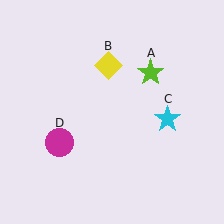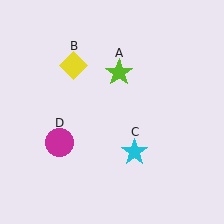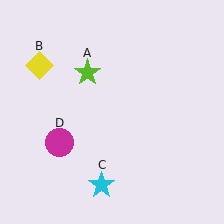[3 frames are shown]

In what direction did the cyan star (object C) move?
The cyan star (object C) moved down and to the left.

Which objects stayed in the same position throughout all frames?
Magenta circle (object D) remained stationary.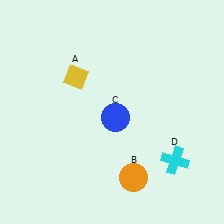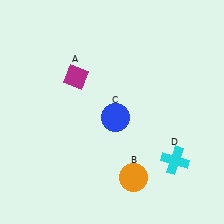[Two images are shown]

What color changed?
The diamond (A) changed from yellow in Image 1 to magenta in Image 2.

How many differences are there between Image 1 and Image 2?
There is 1 difference between the two images.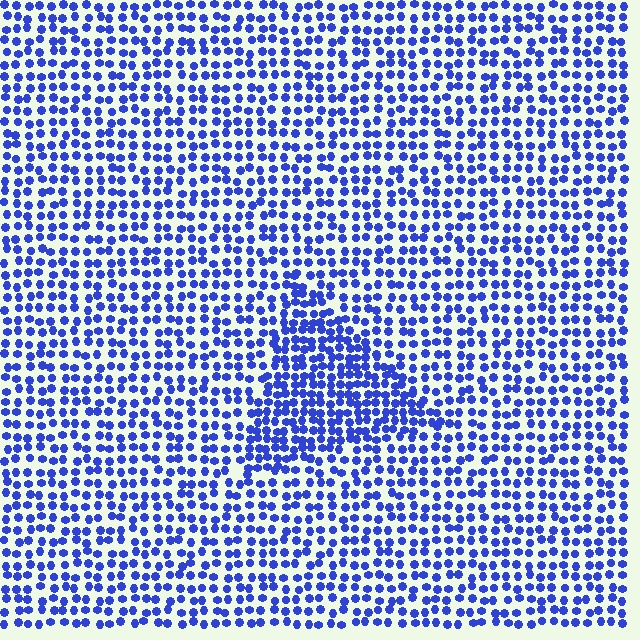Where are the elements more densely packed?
The elements are more densely packed inside the triangle boundary.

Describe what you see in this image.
The image contains small blue elements arranged at two different densities. A triangle-shaped region is visible where the elements are more densely packed than the surrounding area.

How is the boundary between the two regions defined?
The boundary is defined by a change in element density (approximately 1.7x ratio). All elements are the same color, size, and shape.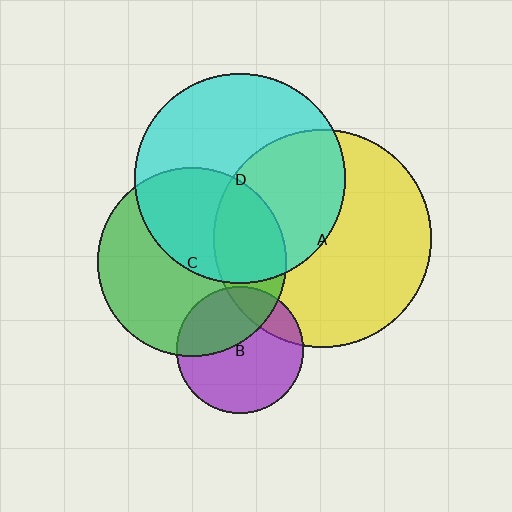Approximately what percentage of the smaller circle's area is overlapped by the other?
Approximately 45%.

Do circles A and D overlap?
Yes.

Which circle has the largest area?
Circle A (yellow).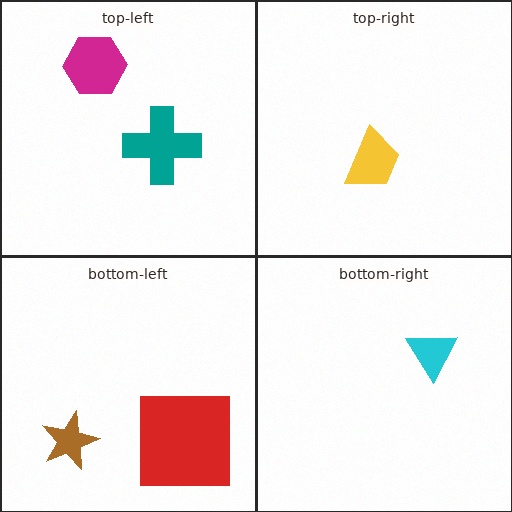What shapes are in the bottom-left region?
The red square, the brown star.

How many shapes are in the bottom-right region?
1.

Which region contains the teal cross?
The top-left region.